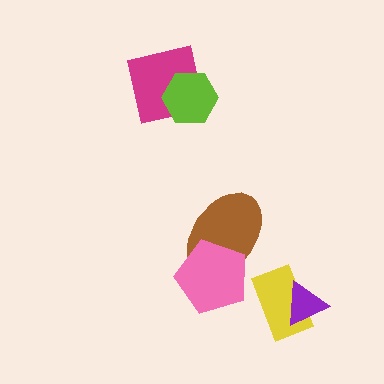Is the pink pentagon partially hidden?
No, no other shape covers it.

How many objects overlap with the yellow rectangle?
1 object overlaps with the yellow rectangle.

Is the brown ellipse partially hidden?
Yes, it is partially covered by another shape.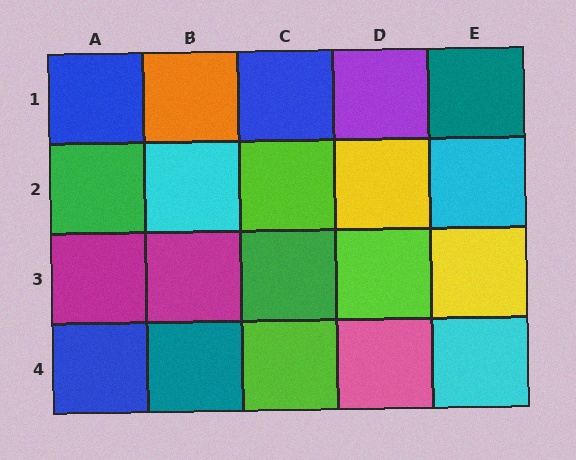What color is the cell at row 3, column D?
Lime.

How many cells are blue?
3 cells are blue.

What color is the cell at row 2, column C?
Lime.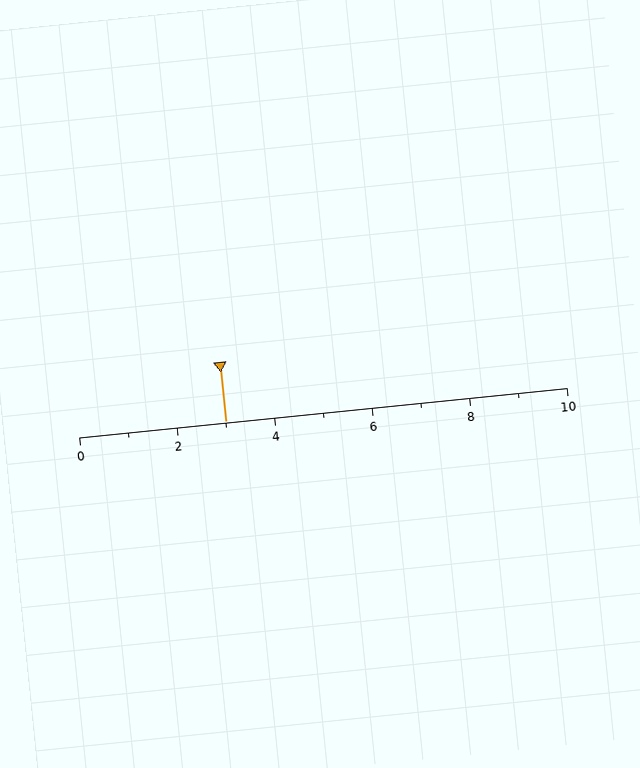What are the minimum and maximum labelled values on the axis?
The axis runs from 0 to 10.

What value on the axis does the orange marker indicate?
The marker indicates approximately 3.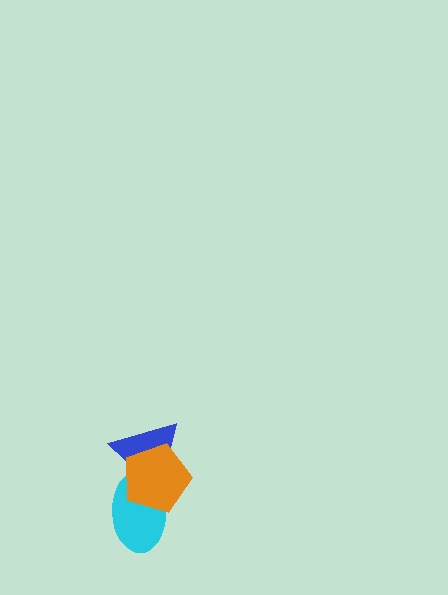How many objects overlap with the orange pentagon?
2 objects overlap with the orange pentagon.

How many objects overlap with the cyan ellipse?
2 objects overlap with the cyan ellipse.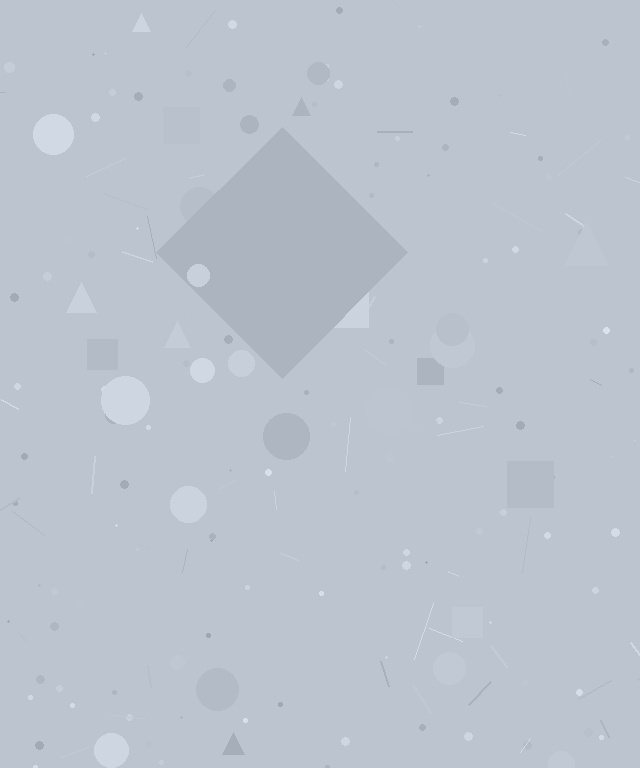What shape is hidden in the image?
A diamond is hidden in the image.